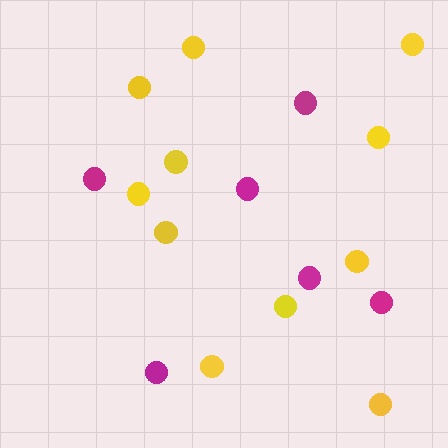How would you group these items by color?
There are 2 groups: one group of magenta circles (6) and one group of yellow circles (11).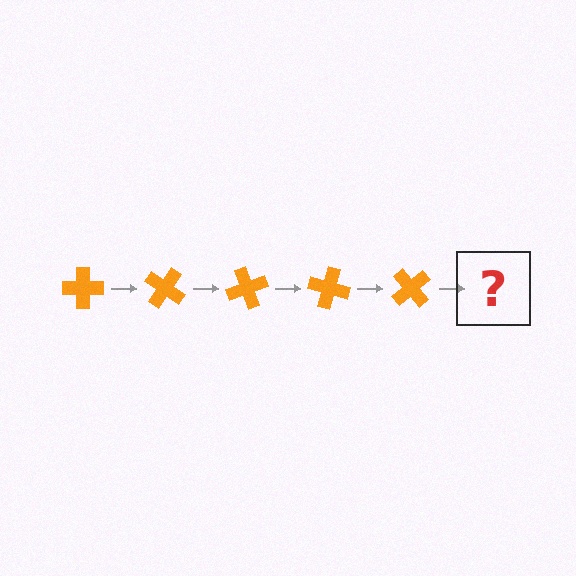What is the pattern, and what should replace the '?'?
The pattern is that the cross rotates 35 degrees each step. The '?' should be an orange cross rotated 175 degrees.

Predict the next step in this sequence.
The next step is an orange cross rotated 175 degrees.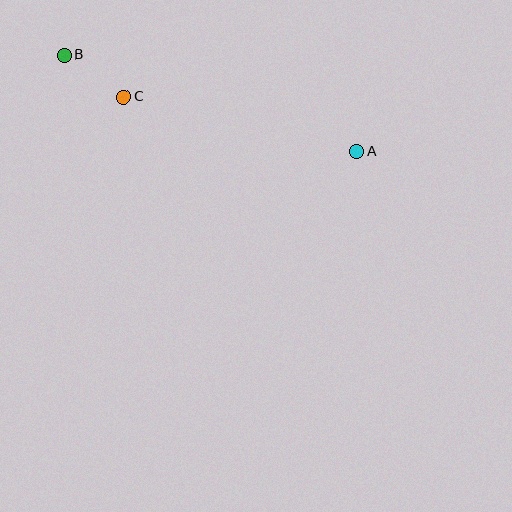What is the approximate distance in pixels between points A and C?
The distance between A and C is approximately 240 pixels.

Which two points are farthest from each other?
Points A and B are farthest from each other.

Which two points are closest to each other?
Points B and C are closest to each other.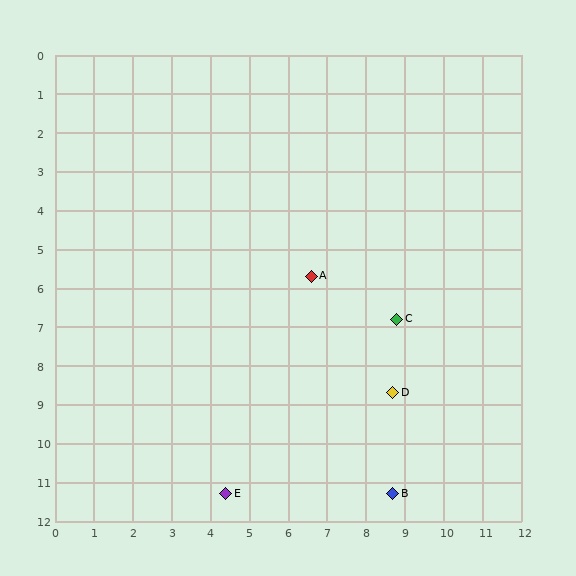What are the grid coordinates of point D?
Point D is at approximately (8.7, 8.7).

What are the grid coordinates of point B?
Point B is at approximately (8.7, 11.3).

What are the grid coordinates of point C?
Point C is at approximately (8.8, 6.8).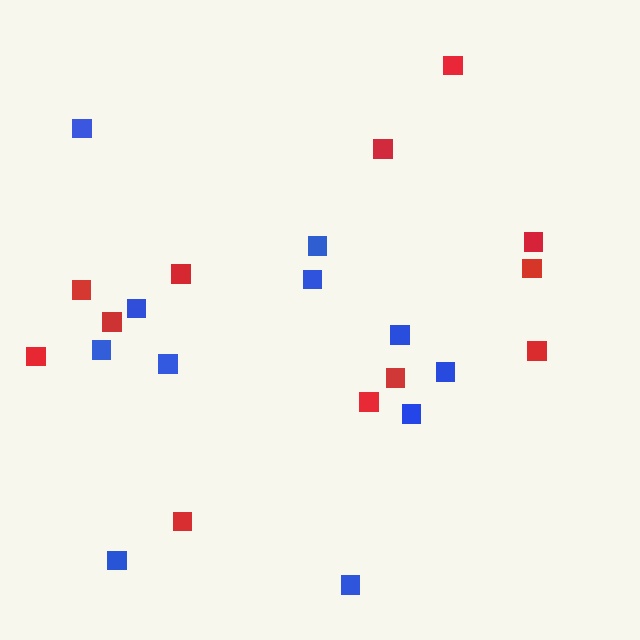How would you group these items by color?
There are 2 groups: one group of red squares (12) and one group of blue squares (11).